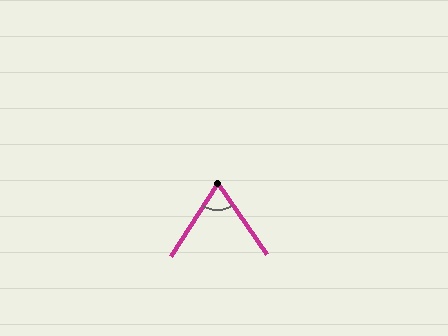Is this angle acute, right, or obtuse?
It is acute.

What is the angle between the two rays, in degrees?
Approximately 68 degrees.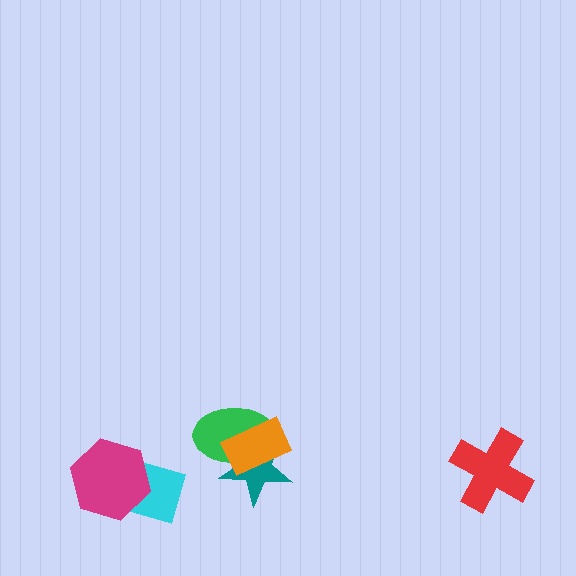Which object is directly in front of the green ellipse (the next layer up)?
The teal star is directly in front of the green ellipse.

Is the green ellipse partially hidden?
Yes, it is partially covered by another shape.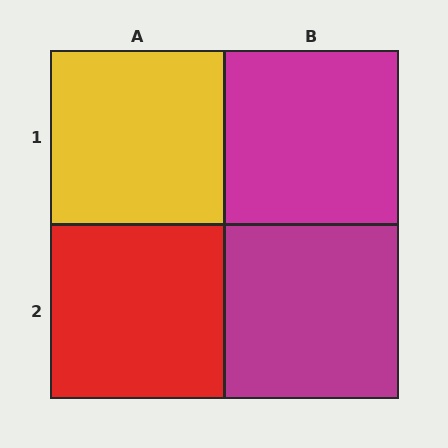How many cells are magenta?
2 cells are magenta.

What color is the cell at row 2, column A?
Red.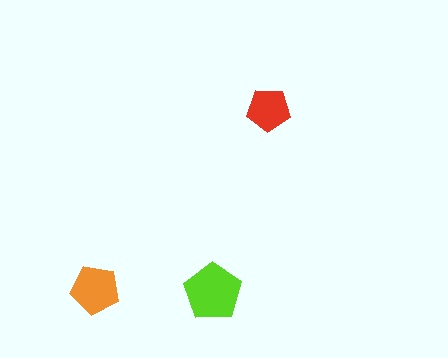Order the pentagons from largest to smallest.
the lime one, the orange one, the red one.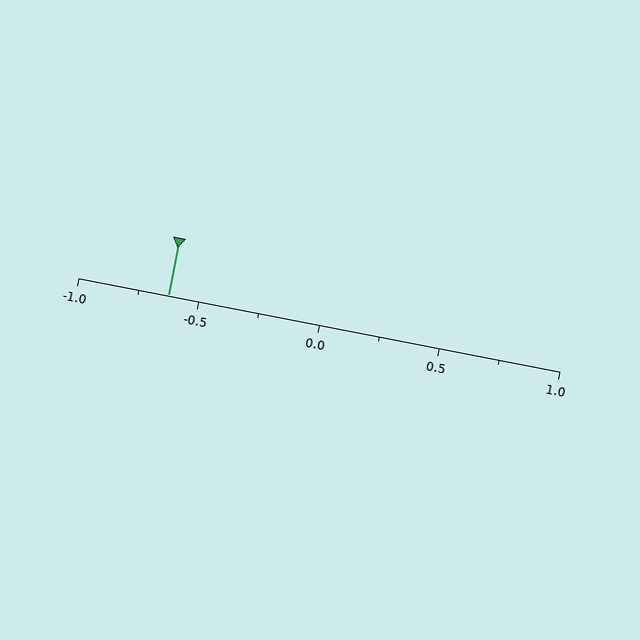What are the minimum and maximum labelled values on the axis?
The axis runs from -1.0 to 1.0.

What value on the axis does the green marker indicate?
The marker indicates approximately -0.62.